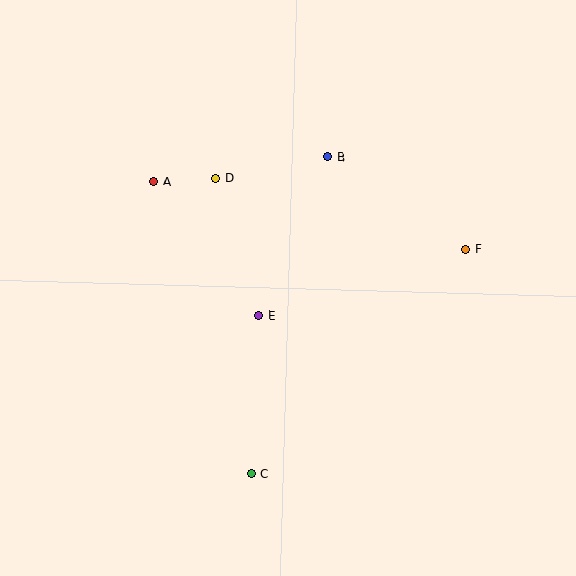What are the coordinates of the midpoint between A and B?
The midpoint between A and B is at (241, 169).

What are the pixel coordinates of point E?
Point E is at (259, 315).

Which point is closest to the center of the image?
Point E at (259, 315) is closest to the center.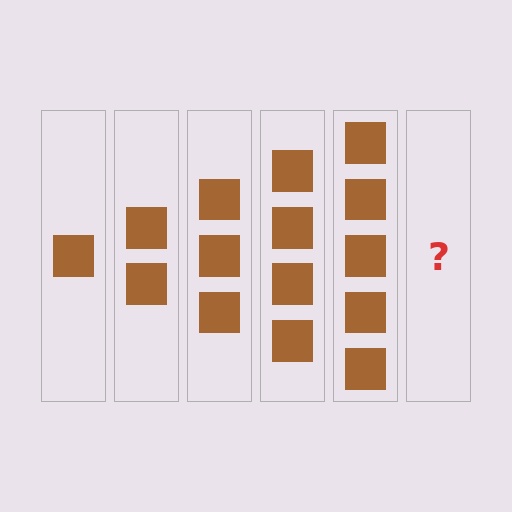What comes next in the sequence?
The next element should be 6 squares.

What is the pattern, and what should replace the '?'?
The pattern is that each step adds one more square. The '?' should be 6 squares.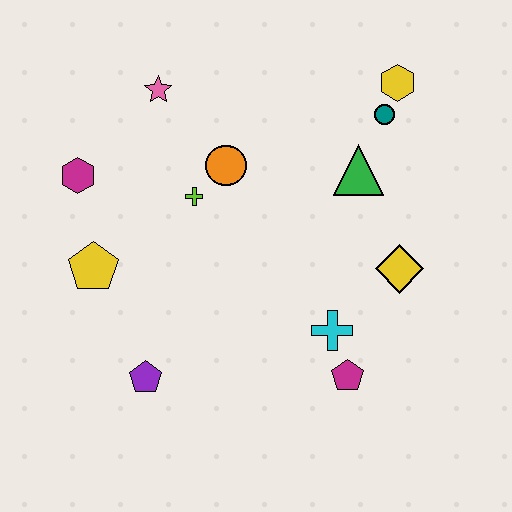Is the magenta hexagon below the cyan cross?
No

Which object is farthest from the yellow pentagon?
The yellow hexagon is farthest from the yellow pentagon.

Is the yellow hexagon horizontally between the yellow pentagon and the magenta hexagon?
No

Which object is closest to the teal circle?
The yellow hexagon is closest to the teal circle.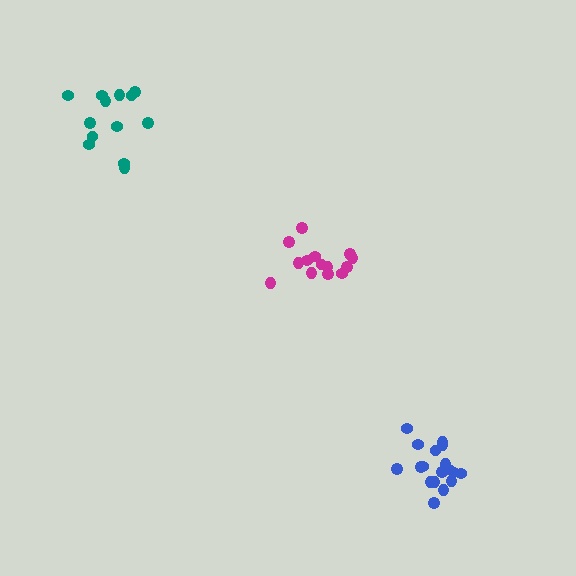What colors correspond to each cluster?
The clusters are colored: magenta, blue, teal.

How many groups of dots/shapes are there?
There are 3 groups.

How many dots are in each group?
Group 1: 14 dots, Group 2: 18 dots, Group 3: 13 dots (45 total).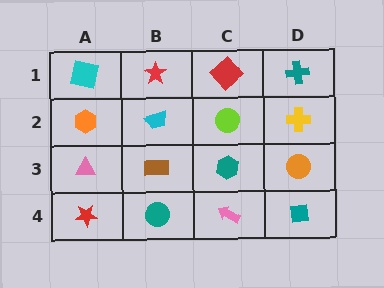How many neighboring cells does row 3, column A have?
3.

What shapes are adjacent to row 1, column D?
A yellow cross (row 2, column D), a red diamond (row 1, column C).